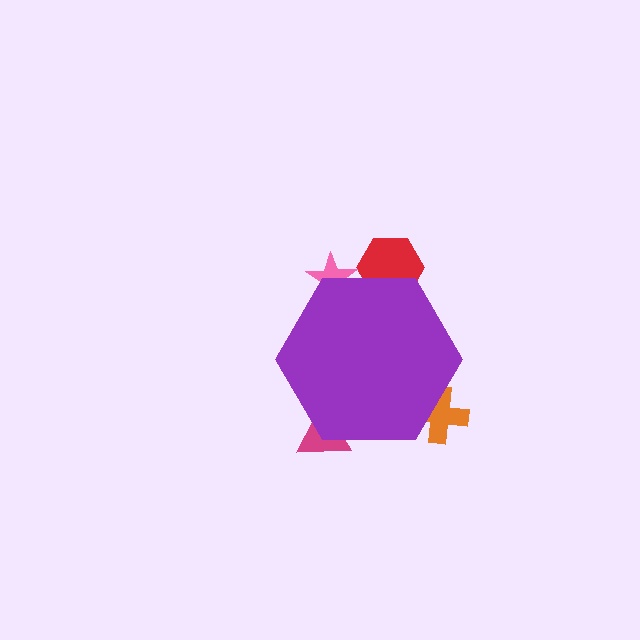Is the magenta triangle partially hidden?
Yes, the magenta triangle is partially hidden behind the purple hexagon.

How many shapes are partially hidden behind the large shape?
4 shapes are partially hidden.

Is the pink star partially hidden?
Yes, the pink star is partially hidden behind the purple hexagon.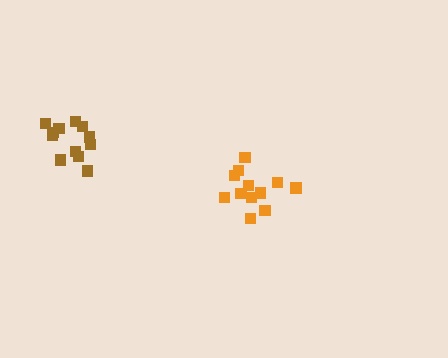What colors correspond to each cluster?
The clusters are colored: orange, brown.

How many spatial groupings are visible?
There are 2 spatial groupings.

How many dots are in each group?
Group 1: 12 dots, Group 2: 12 dots (24 total).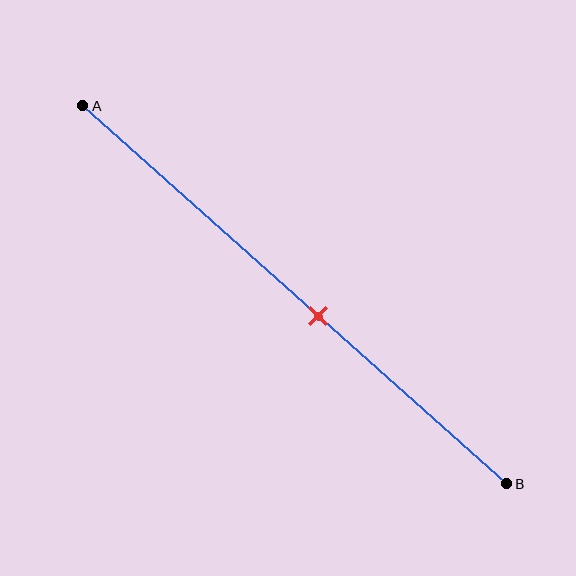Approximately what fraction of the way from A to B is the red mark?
The red mark is approximately 55% of the way from A to B.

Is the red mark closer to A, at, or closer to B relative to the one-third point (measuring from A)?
The red mark is closer to point B than the one-third point of segment AB.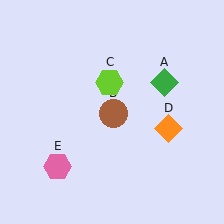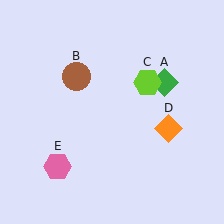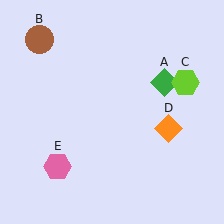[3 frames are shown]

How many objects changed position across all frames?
2 objects changed position: brown circle (object B), lime hexagon (object C).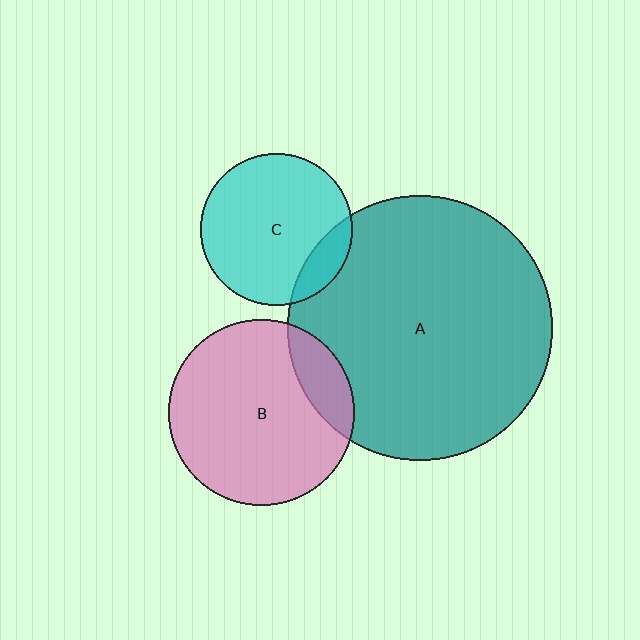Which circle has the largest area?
Circle A (teal).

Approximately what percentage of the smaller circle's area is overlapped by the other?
Approximately 15%.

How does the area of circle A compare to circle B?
Approximately 2.0 times.